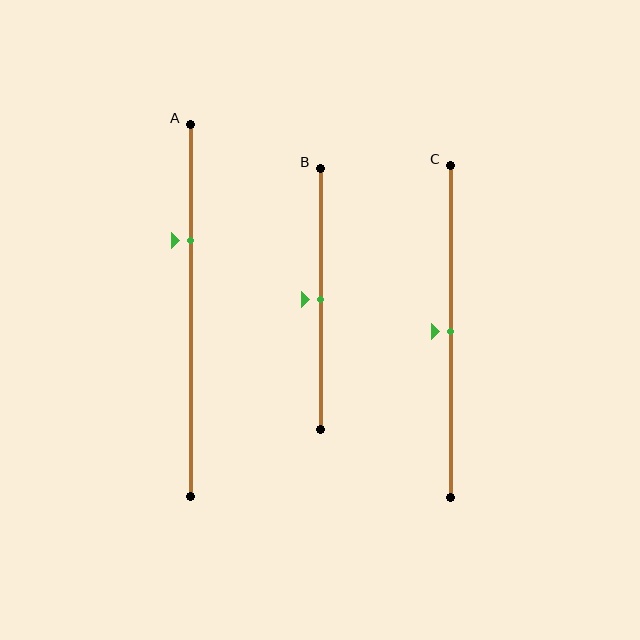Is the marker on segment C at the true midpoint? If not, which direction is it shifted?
Yes, the marker on segment C is at the true midpoint.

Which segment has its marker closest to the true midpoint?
Segment B has its marker closest to the true midpoint.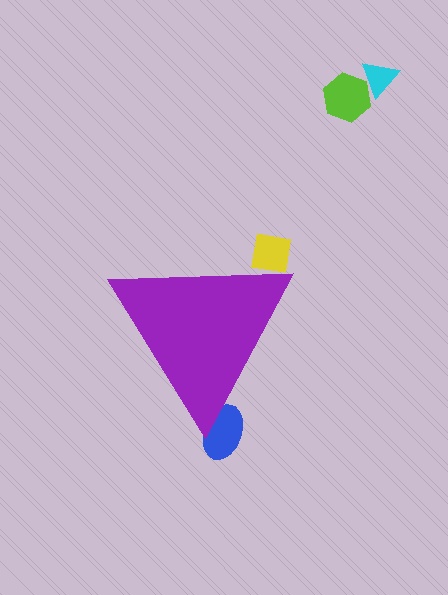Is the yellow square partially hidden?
Yes, the yellow square is partially hidden behind the purple triangle.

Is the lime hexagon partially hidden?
No, the lime hexagon is fully visible.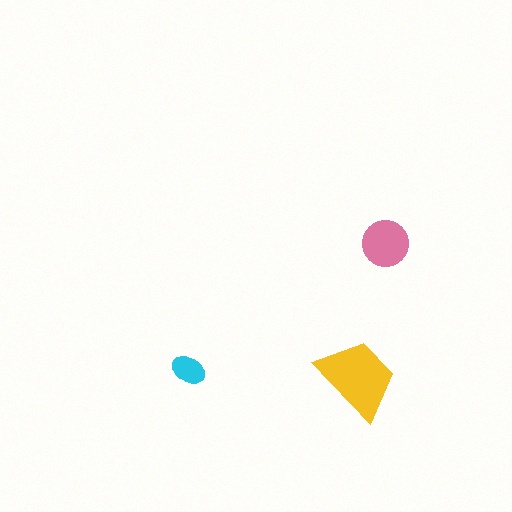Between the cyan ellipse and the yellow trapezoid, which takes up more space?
The yellow trapezoid.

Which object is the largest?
The yellow trapezoid.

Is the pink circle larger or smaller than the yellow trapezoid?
Smaller.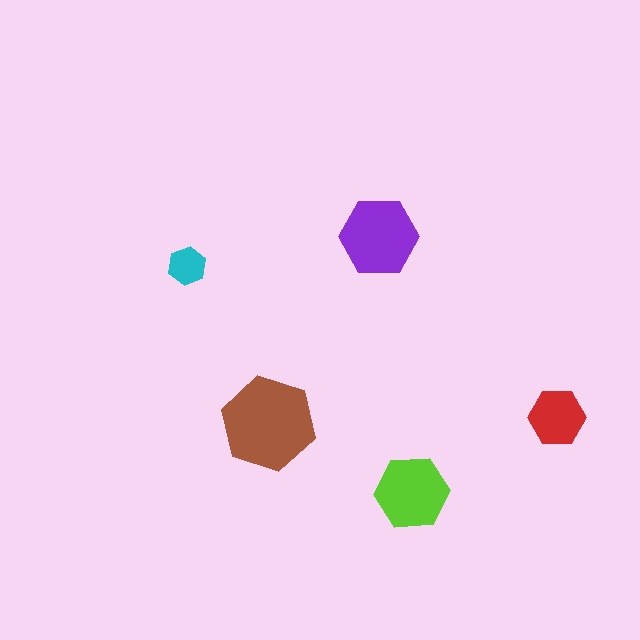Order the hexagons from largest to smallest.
the brown one, the purple one, the lime one, the red one, the cyan one.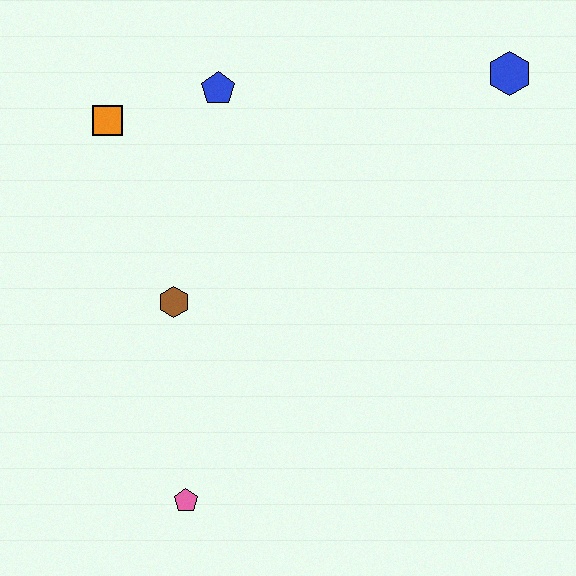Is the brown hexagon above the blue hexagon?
No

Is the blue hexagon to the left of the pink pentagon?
No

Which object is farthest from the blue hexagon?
The pink pentagon is farthest from the blue hexagon.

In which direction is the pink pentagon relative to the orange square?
The pink pentagon is below the orange square.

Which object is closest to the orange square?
The blue pentagon is closest to the orange square.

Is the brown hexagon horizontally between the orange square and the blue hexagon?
Yes